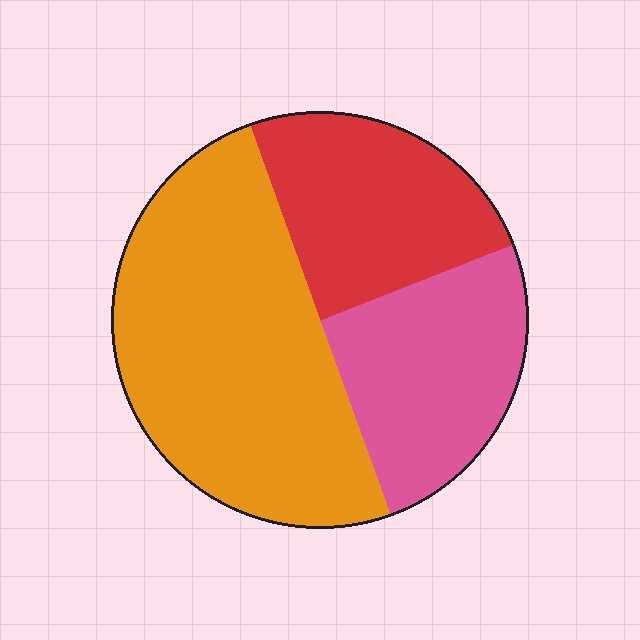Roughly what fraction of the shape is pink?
Pink covers 25% of the shape.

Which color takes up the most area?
Orange, at roughly 50%.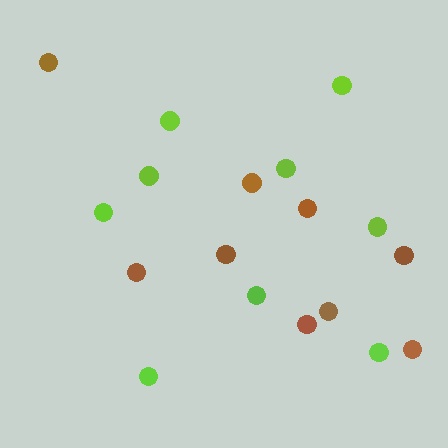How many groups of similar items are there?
There are 2 groups: one group of lime circles (9) and one group of brown circles (9).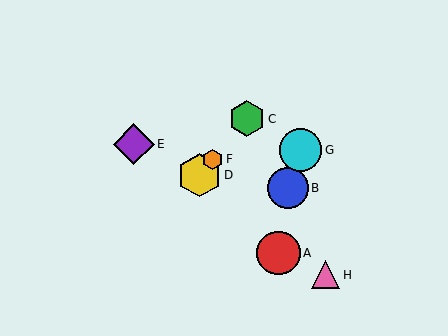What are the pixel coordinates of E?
Object E is at (134, 144).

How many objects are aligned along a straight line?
3 objects (C, D, F) are aligned along a straight line.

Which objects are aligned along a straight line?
Objects C, D, F are aligned along a straight line.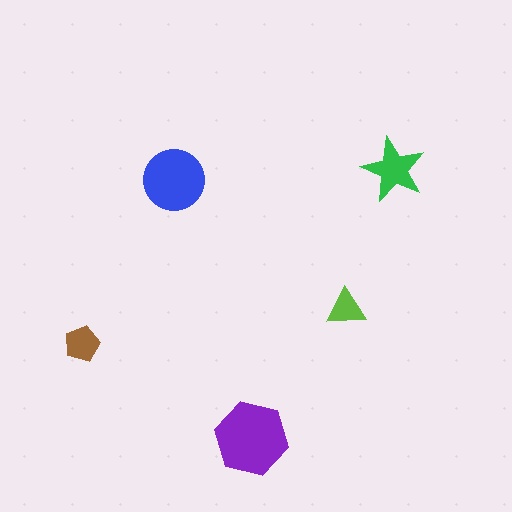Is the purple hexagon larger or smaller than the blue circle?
Larger.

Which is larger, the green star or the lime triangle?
The green star.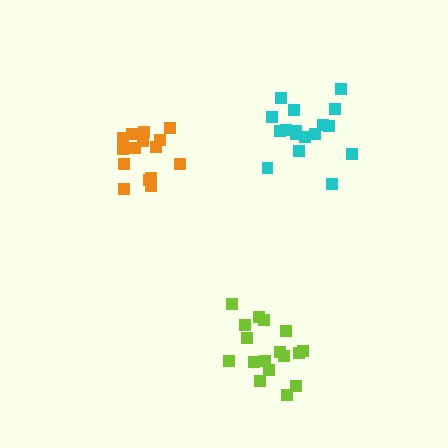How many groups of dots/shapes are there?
There are 3 groups.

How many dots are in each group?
Group 1: 15 dots, Group 2: 17 dots, Group 3: 17 dots (49 total).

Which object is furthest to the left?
The orange cluster is leftmost.